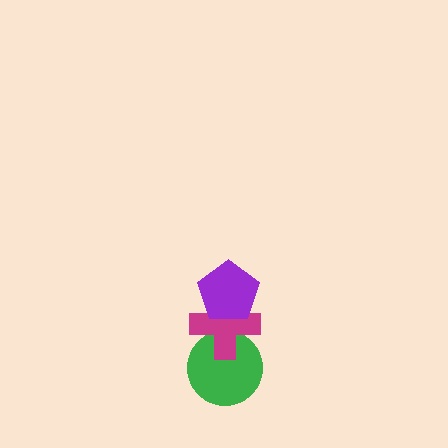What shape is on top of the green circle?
The magenta cross is on top of the green circle.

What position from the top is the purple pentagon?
The purple pentagon is 1st from the top.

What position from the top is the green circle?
The green circle is 3rd from the top.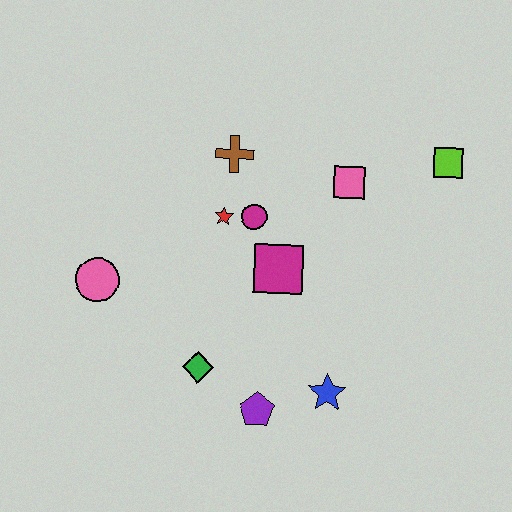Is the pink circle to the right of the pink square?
No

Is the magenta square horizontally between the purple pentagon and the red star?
No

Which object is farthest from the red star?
The lime square is farthest from the red star.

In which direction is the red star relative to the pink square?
The red star is to the left of the pink square.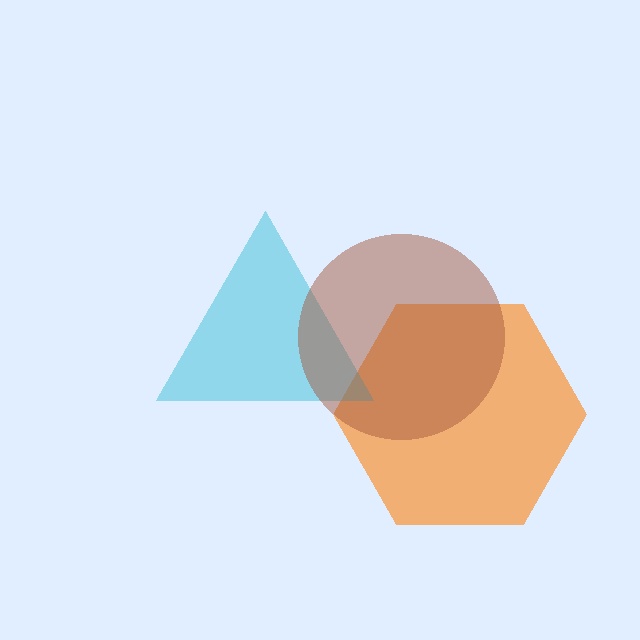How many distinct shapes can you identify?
There are 3 distinct shapes: an orange hexagon, a cyan triangle, a brown circle.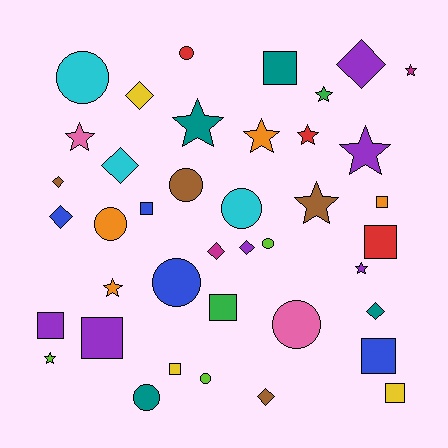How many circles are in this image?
There are 10 circles.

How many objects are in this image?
There are 40 objects.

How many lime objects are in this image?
There are 3 lime objects.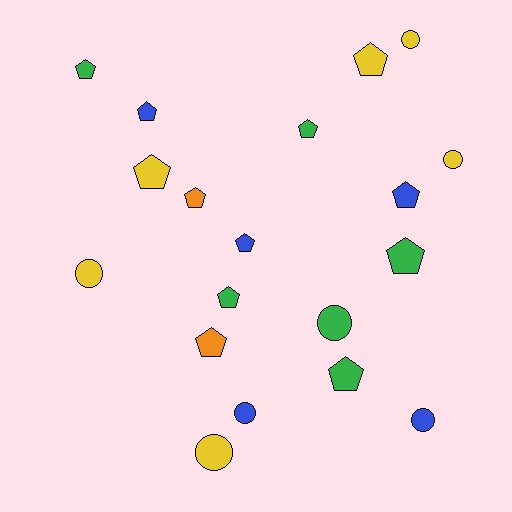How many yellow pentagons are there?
There are 2 yellow pentagons.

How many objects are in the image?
There are 19 objects.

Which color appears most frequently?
Yellow, with 6 objects.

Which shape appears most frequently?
Pentagon, with 12 objects.